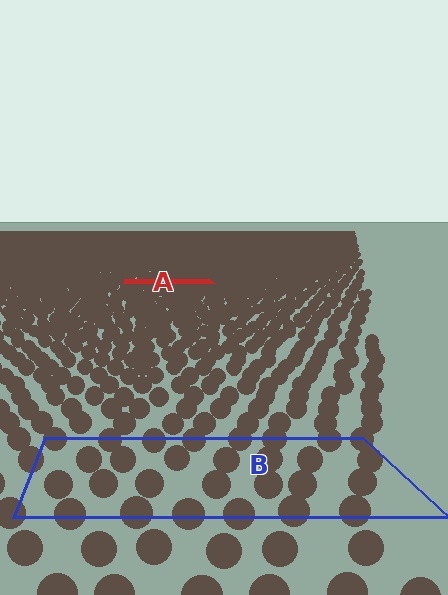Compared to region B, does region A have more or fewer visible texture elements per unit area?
Region A has more texture elements per unit area — they are packed more densely because it is farther away.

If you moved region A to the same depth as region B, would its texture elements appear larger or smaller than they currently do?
They would appear larger. At a closer depth, the same texture elements are projected at a bigger on-screen size.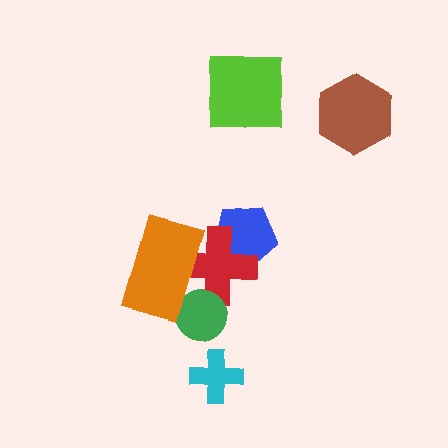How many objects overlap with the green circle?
2 objects overlap with the green circle.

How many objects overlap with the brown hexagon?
0 objects overlap with the brown hexagon.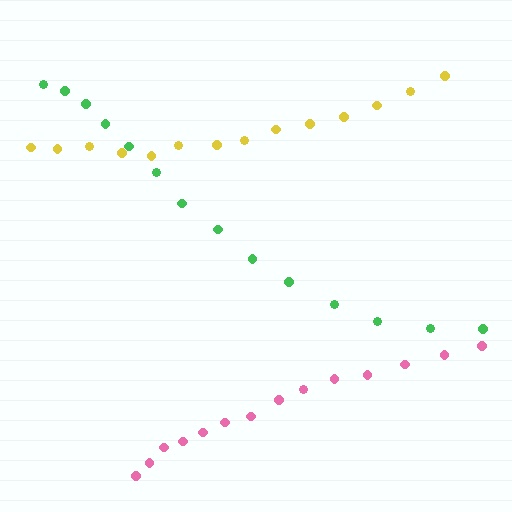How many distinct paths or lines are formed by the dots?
There are 3 distinct paths.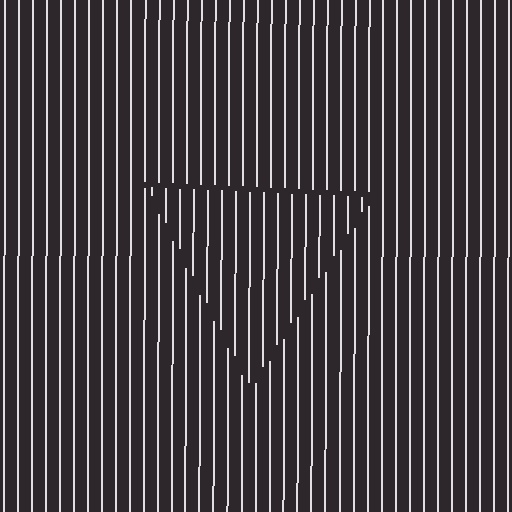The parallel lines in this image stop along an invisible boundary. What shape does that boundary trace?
An illusory triangle. The interior of the shape contains the same grating, shifted by half a period — the contour is defined by the phase discontinuity where line-ends from the inner and outer gratings abut.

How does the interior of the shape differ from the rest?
The interior of the shape contains the same grating, shifted by half a period — the contour is defined by the phase discontinuity where line-ends from the inner and outer gratings abut.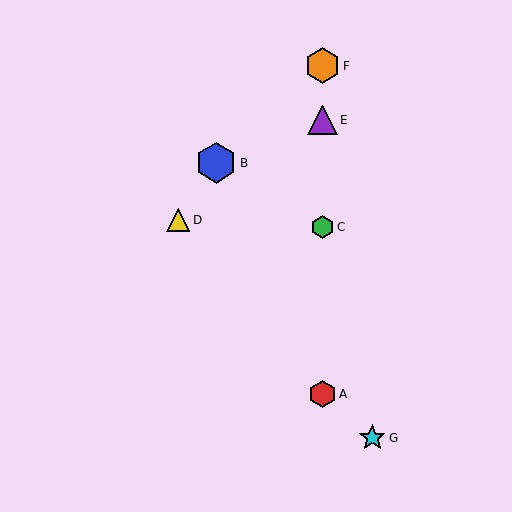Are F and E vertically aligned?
Yes, both are at x≈322.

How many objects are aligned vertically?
4 objects (A, C, E, F) are aligned vertically.